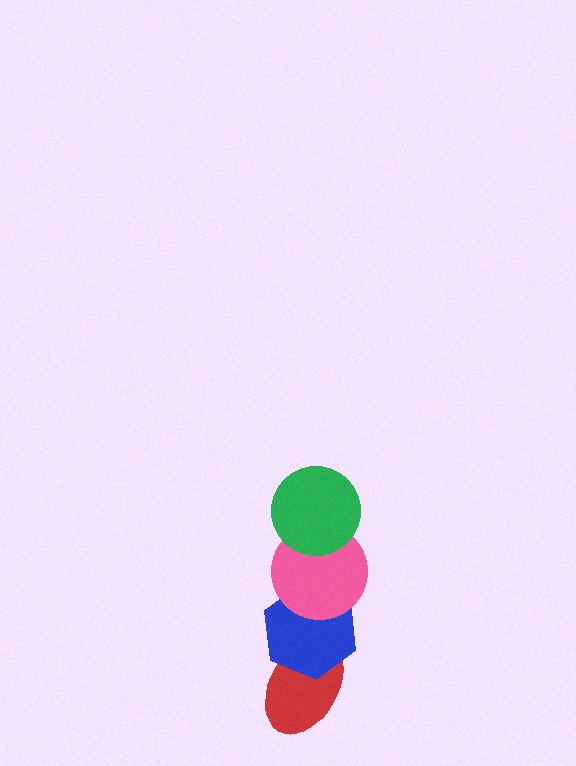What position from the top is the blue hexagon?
The blue hexagon is 3rd from the top.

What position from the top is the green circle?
The green circle is 1st from the top.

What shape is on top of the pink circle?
The green circle is on top of the pink circle.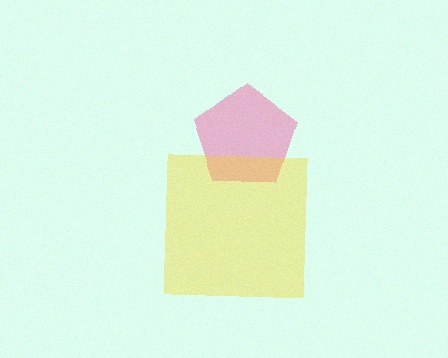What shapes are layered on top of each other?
The layered shapes are: a pink pentagon, a yellow square.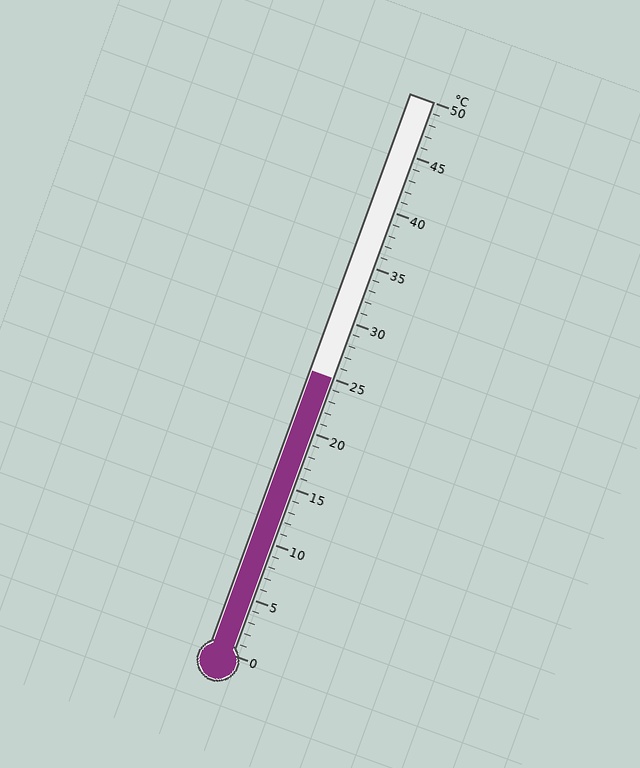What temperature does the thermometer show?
The thermometer shows approximately 25°C.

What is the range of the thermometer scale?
The thermometer scale ranges from 0°C to 50°C.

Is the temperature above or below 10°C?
The temperature is above 10°C.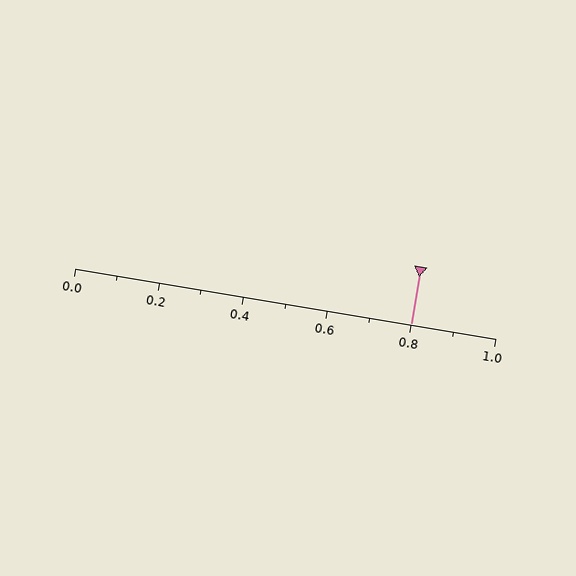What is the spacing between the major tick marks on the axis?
The major ticks are spaced 0.2 apart.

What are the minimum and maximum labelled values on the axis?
The axis runs from 0.0 to 1.0.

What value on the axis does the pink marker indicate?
The marker indicates approximately 0.8.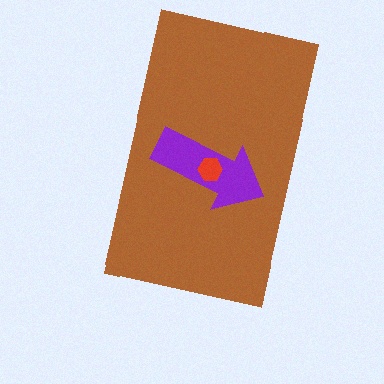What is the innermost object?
The red hexagon.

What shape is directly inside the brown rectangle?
The purple arrow.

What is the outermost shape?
The brown rectangle.